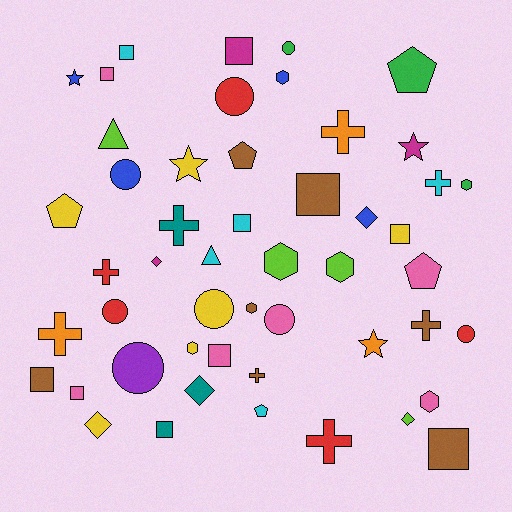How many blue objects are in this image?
There are 4 blue objects.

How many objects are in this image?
There are 50 objects.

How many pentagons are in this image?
There are 5 pentagons.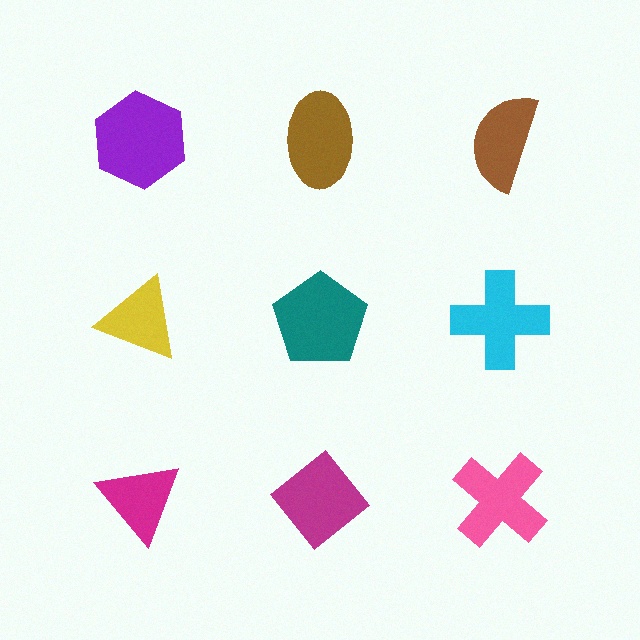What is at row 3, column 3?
A pink cross.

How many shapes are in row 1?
3 shapes.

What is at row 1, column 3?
A brown semicircle.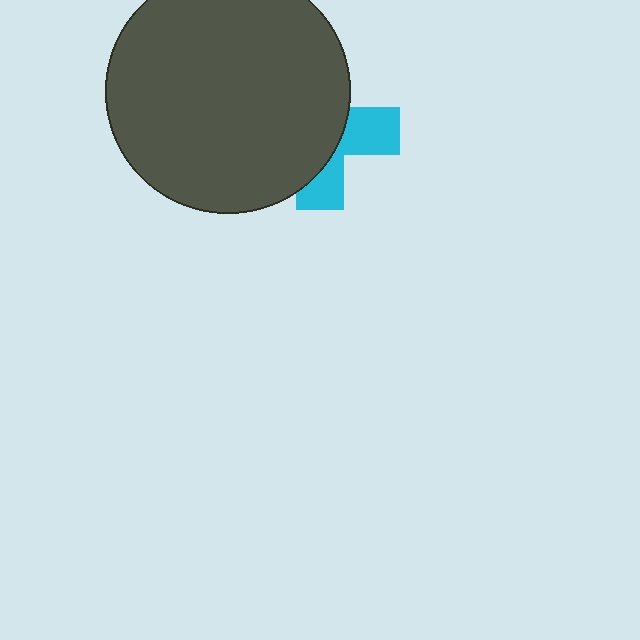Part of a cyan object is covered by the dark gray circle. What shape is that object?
It is a cross.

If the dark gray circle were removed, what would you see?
You would see the complete cyan cross.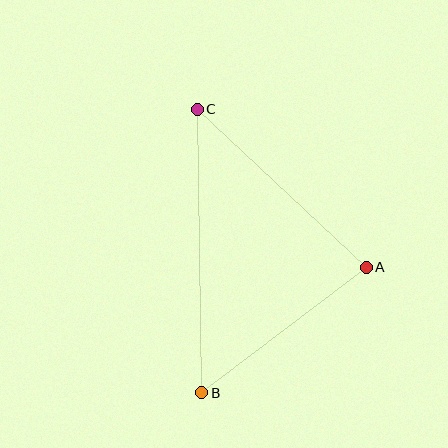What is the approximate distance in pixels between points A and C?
The distance between A and C is approximately 231 pixels.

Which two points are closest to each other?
Points A and B are closest to each other.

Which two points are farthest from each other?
Points B and C are farthest from each other.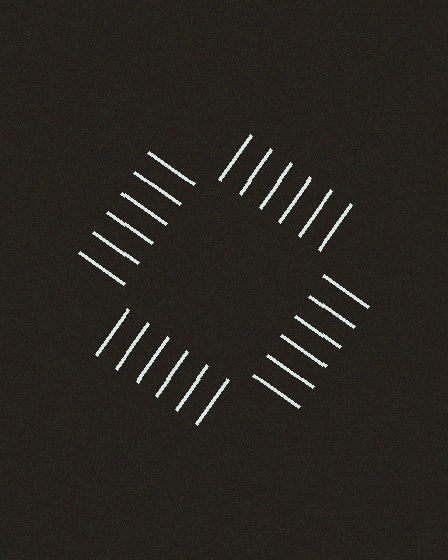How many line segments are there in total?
24 — 6 along each of the 4 edges.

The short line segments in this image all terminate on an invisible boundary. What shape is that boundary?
An illusory square — the line segments terminate on its edges but no continuous stroke is drawn.